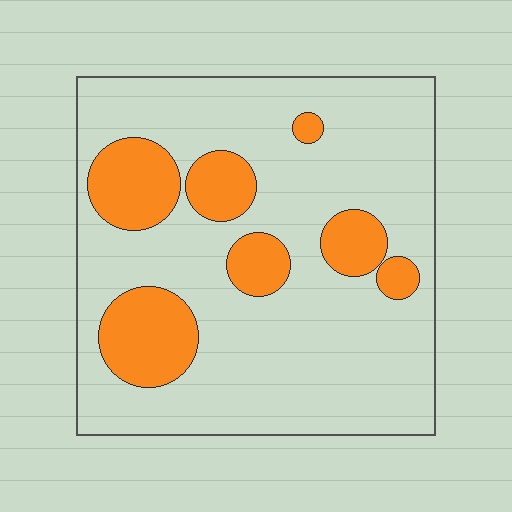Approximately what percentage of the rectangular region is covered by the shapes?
Approximately 20%.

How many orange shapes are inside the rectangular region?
7.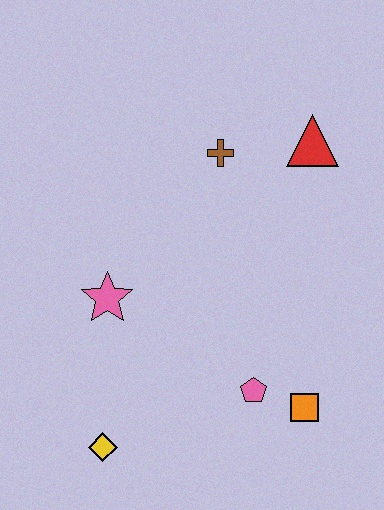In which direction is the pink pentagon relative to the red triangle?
The pink pentagon is below the red triangle.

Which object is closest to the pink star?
The yellow diamond is closest to the pink star.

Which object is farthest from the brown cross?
The yellow diamond is farthest from the brown cross.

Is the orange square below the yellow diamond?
No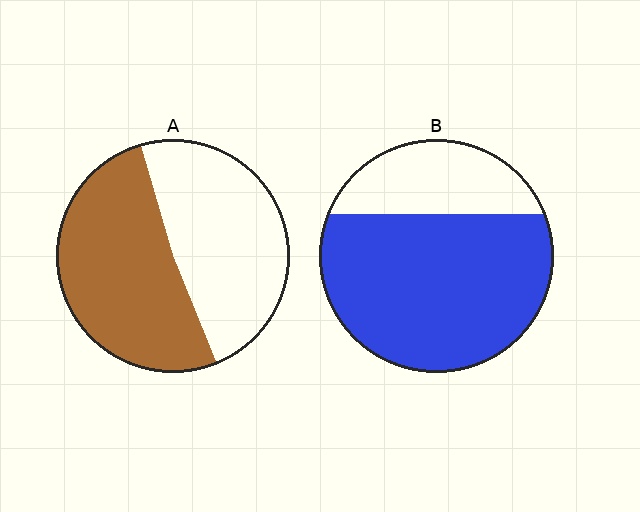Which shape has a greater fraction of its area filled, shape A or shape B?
Shape B.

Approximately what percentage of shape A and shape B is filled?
A is approximately 50% and B is approximately 70%.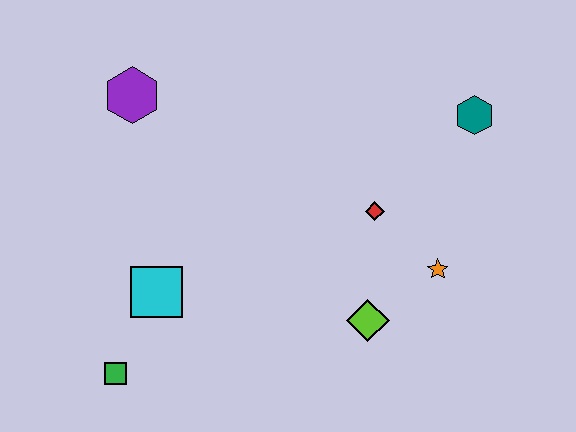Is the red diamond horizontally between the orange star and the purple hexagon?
Yes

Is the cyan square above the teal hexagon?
No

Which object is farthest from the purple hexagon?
The orange star is farthest from the purple hexagon.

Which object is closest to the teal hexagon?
The red diamond is closest to the teal hexagon.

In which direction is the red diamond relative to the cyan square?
The red diamond is to the right of the cyan square.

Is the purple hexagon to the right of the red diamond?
No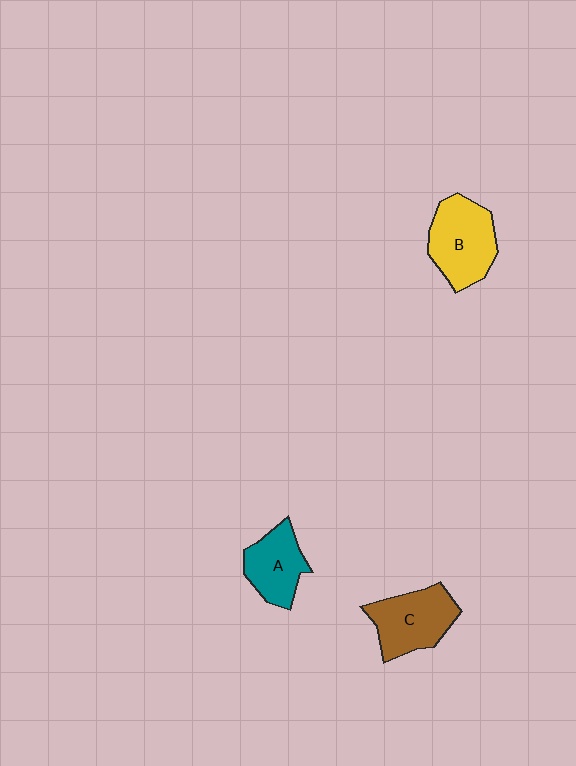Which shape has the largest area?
Shape B (yellow).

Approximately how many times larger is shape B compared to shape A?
Approximately 1.3 times.